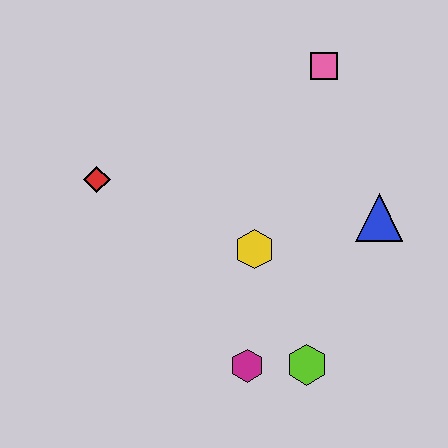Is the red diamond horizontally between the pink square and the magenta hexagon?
No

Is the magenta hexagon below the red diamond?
Yes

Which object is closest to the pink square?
The blue triangle is closest to the pink square.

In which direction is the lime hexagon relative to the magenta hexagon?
The lime hexagon is to the right of the magenta hexagon.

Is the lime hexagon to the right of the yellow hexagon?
Yes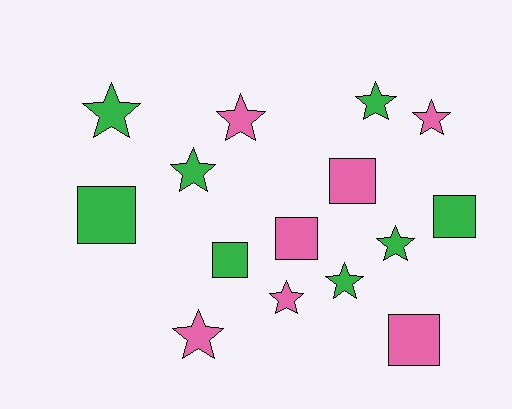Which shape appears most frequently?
Star, with 9 objects.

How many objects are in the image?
There are 15 objects.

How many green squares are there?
There are 3 green squares.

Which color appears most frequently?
Green, with 8 objects.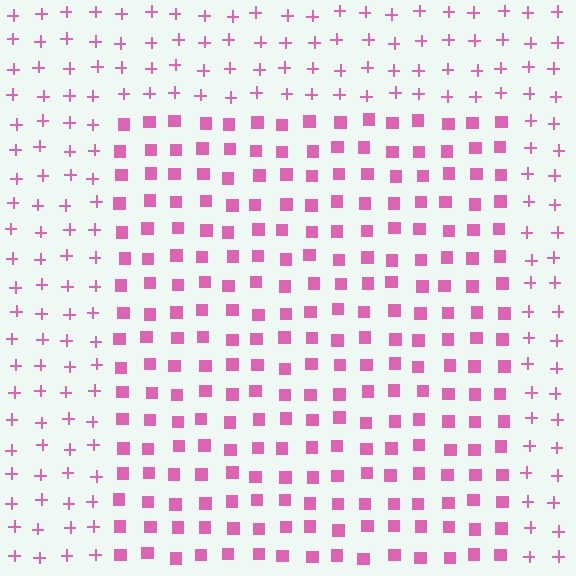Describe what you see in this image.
The image is filled with small pink elements arranged in a uniform grid. A rectangle-shaped region contains squares, while the surrounding area contains plus signs. The boundary is defined purely by the change in element shape.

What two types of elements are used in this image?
The image uses squares inside the rectangle region and plus signs outside it.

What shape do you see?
I see a rectangle.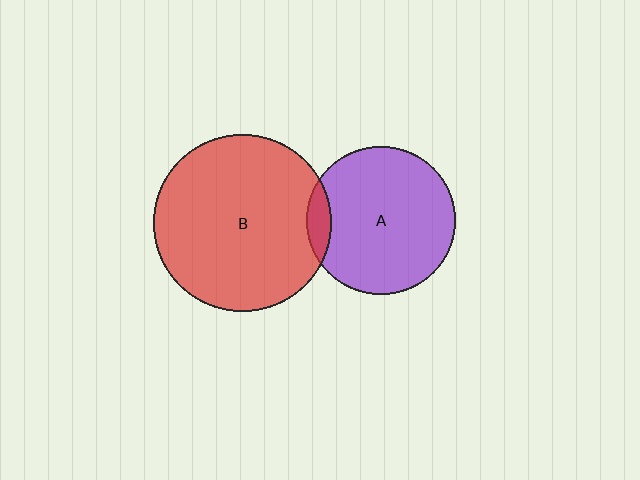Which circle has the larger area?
Circle B (red).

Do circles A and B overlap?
Yes.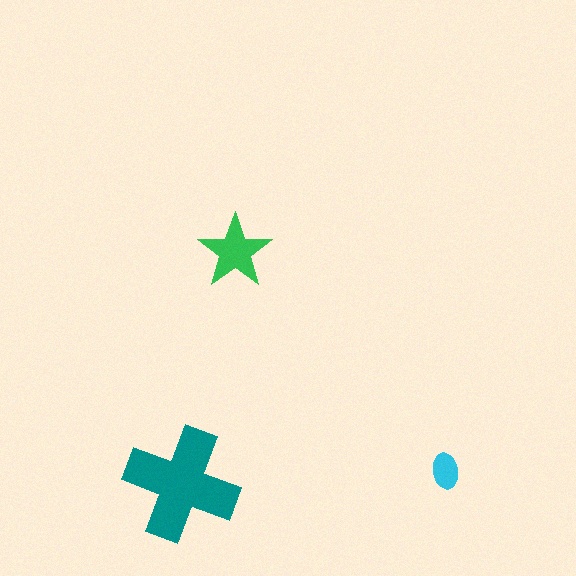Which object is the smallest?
The cyan ellipse.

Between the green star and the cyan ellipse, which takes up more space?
The green star.